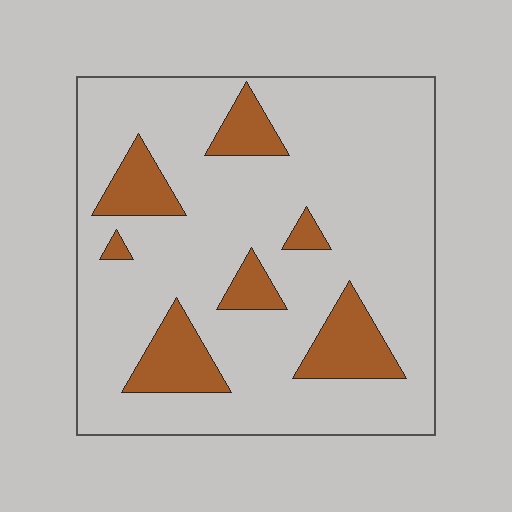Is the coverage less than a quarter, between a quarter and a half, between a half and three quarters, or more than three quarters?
Less than a quarter.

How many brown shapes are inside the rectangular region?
7.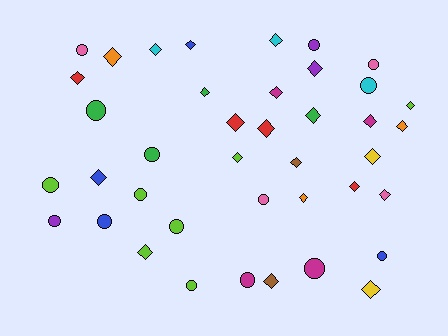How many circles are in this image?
There are 16 circles.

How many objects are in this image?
There are 40 objects.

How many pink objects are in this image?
There are 4 pink objects.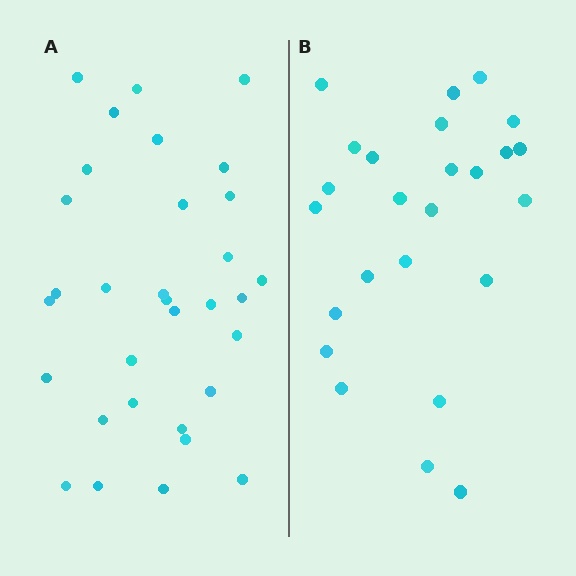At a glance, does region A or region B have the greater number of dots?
Region A (the left region) has more dots.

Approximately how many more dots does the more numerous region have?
Region A has roughly 8 or so more dots than region B.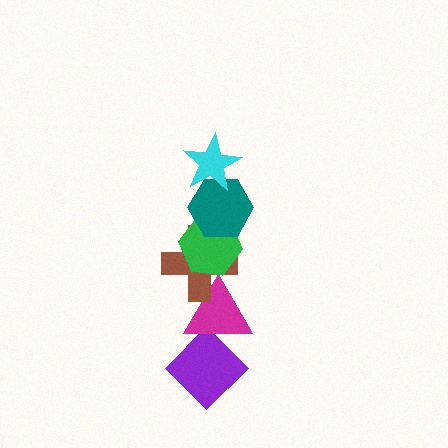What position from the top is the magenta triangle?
The magenta triangle is 5th from the top.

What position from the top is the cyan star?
The cyan star is 1st from the top.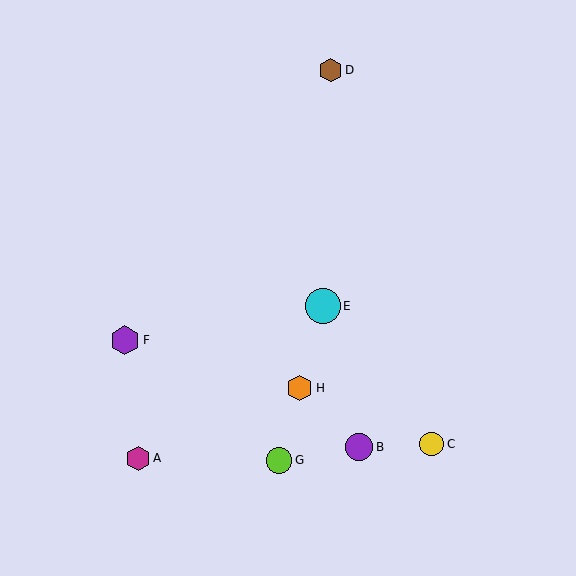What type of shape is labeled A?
Shape A is a magenta hexagon.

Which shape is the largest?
The cyan circle (labeled E) is the largest.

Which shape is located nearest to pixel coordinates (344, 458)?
The purple circle (labeled B) at (359, 447) is nearest to that location.